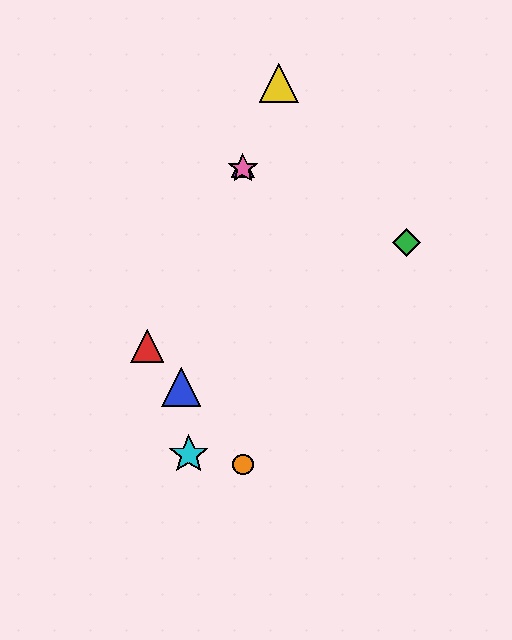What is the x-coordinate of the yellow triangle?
The yellow triangle is at x≈279.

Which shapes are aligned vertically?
The purple triangle, the orange circle, the pink star are aligned vertically.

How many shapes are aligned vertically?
3 shapes (the purple triangle, the orange circle, the pink star) are aligned vertically.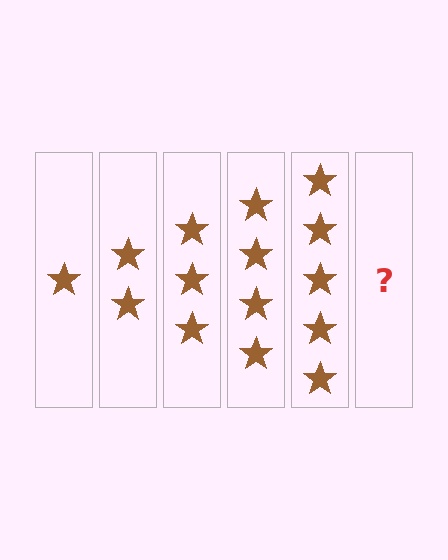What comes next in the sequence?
The next element should be 6 stars.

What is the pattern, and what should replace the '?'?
The pattern is that each step adds one more star. The '?' should be 6 stars.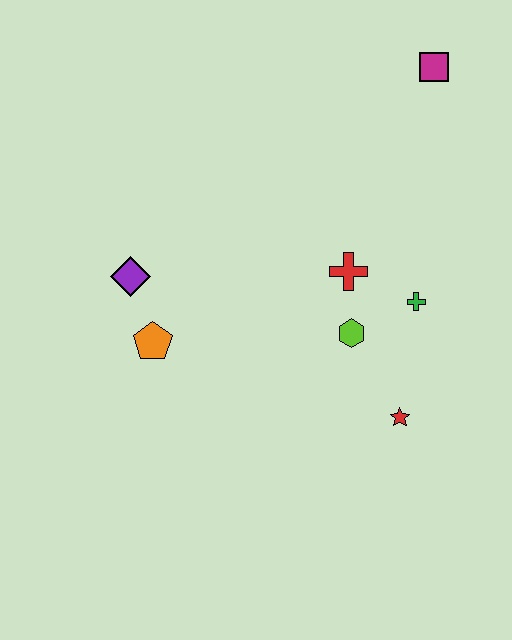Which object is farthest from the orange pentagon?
The magenta square is farthest from the orange pentagon.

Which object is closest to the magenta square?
The red cross is closest to the magenta square.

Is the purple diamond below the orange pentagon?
No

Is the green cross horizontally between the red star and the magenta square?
Yes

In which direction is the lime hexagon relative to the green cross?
The lime hexagon is to the left of the green cross.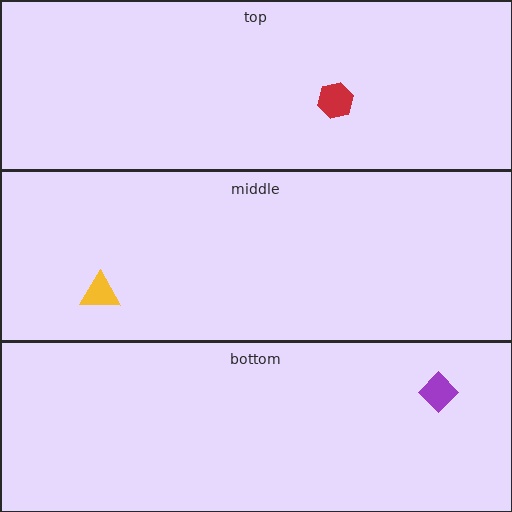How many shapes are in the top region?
1.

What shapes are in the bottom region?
The purple diamond.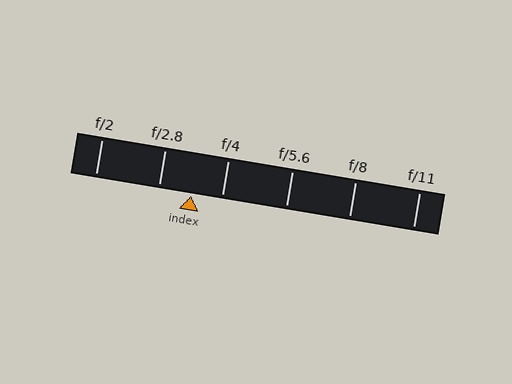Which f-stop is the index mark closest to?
The index mark is closest to f/4.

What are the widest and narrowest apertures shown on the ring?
The widest aperture shown is f/2 and the narrowest is f/11.